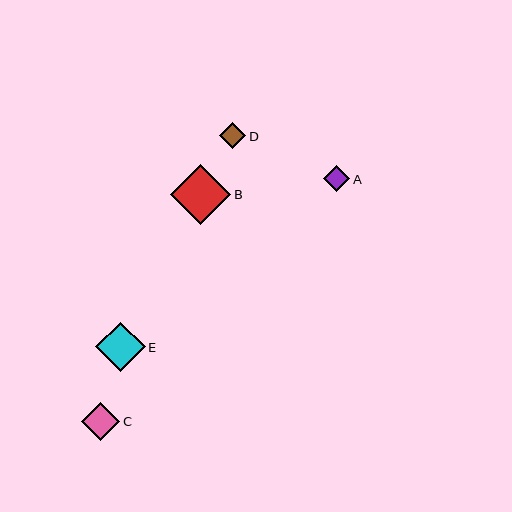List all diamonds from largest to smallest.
From largest to smallest: B, E, C, D, A.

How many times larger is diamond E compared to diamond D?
Diamond E is approximately 1.9 times the size of diamond D.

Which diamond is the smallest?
Diamond A is the smallest with a size of approximately 26 pixels.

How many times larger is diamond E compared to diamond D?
Diamond E is approximately 1.9 times the size of diamond D.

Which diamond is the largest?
Diamond B is the largest with a size of approximately 60 pixels.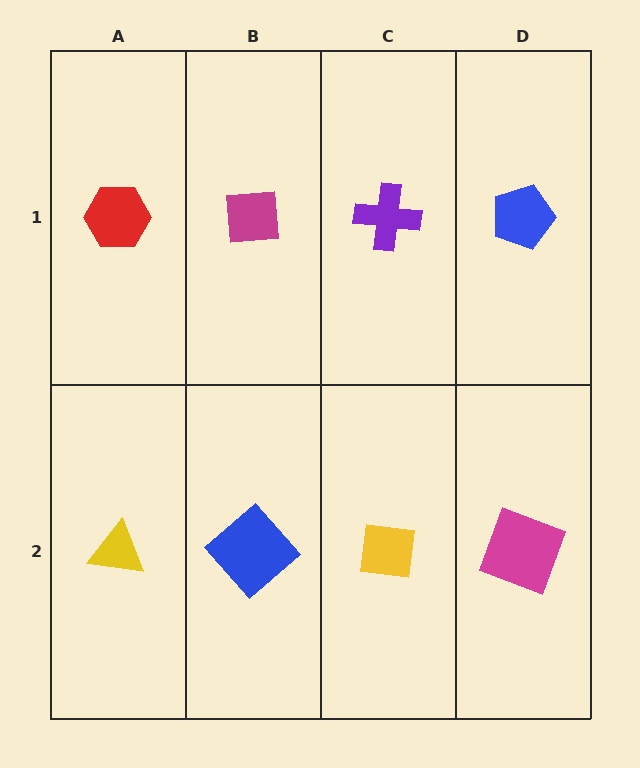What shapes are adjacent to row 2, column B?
A magenta square (row 1, column B), a yellow triangle (row 2, column A), a yellow square (row 2, column C).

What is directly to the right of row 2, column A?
A blue diamond.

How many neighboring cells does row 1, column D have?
2.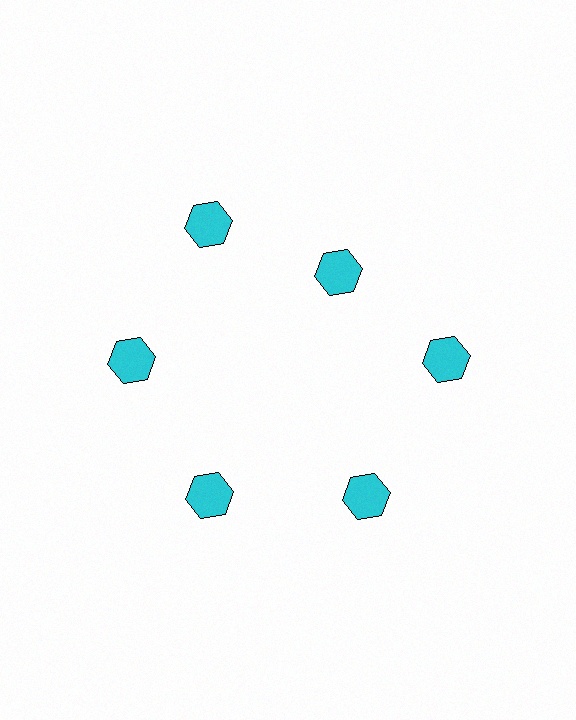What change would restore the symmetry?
The symmetry would be restored by moving it outward, back onto the ring so that all 6 hexagons sit at equal angles and equal distance from the center.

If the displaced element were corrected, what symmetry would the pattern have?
It would have 6-fold rotational symmetry — the pattern would map onto itself every 60 degrees.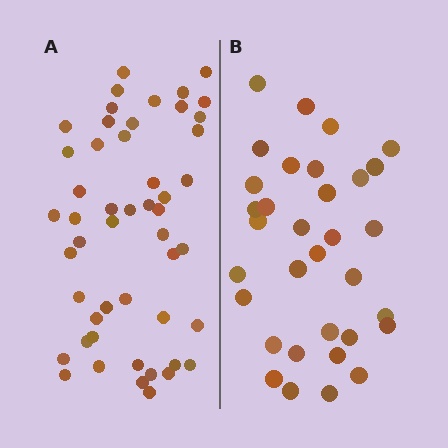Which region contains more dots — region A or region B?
Region A (the left region) has more dots.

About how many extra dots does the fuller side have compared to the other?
Region A has approximately 15 more dots than region B.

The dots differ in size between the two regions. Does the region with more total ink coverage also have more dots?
No. Region B has more total ink coverage because its dots are larger, but region A actually contains more individual dots. Total area can be misleading — the number of items is what matters here.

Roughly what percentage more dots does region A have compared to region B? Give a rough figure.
About 50% more.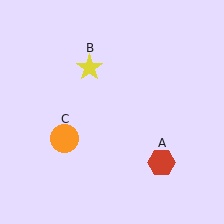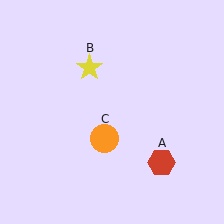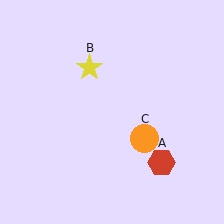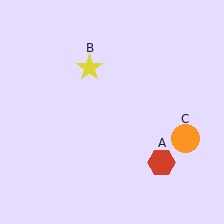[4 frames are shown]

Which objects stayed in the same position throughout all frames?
Red hexagon (object A) and yellow star (object B) remained stationary.